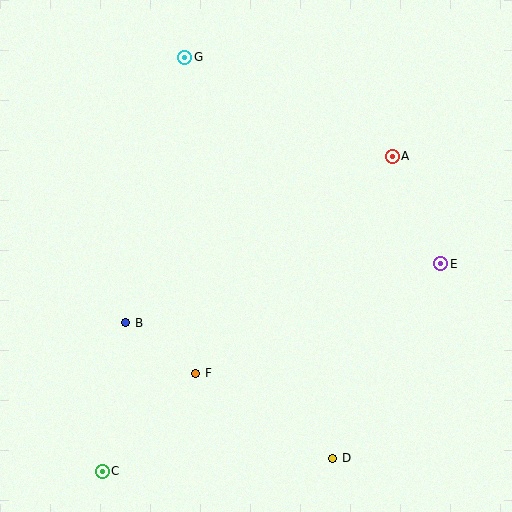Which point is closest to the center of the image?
Point F at (196, 373) is closest to the center.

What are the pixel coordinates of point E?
Point E is at (441, 264).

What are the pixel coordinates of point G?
Point G is at (185, 57).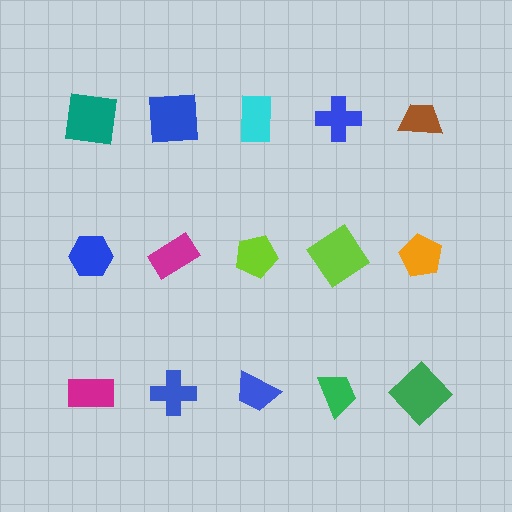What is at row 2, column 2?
A magenta rectangle.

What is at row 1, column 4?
A blue cross.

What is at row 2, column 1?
A blue hexagon.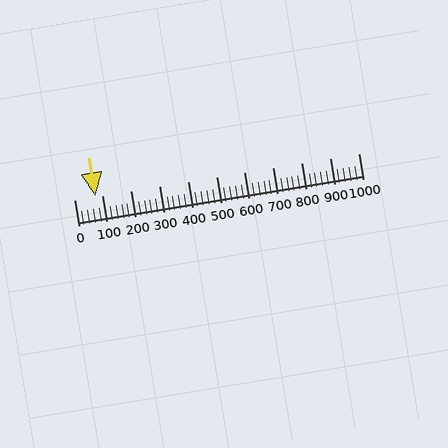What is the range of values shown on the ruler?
The ruler shows values from 0 to 1000.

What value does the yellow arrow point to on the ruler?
The yellow arrow points to approximately 76.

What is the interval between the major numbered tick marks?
The major tick marks are spaced 100 units apart.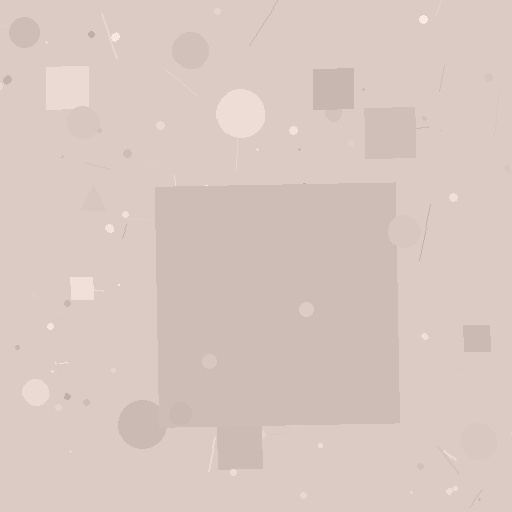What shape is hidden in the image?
A square is hidden in the image.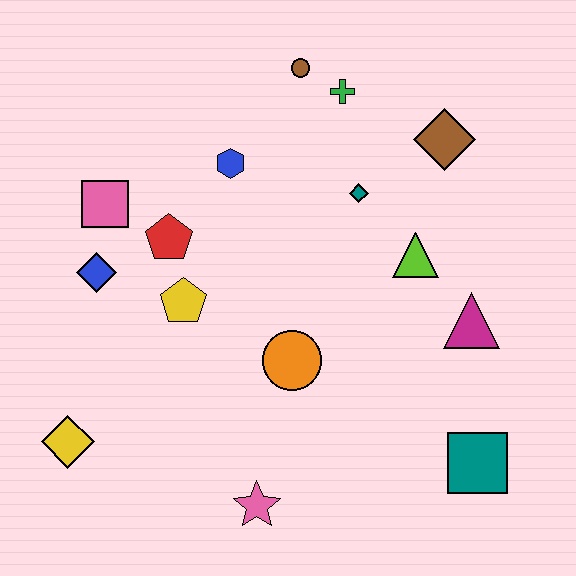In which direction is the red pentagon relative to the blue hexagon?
The red pentagon is below the blue hexagon.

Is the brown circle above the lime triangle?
Yes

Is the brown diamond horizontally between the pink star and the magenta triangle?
Yes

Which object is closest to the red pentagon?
The yellow pentagon is closest to the red pentagon.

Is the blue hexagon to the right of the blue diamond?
Yes